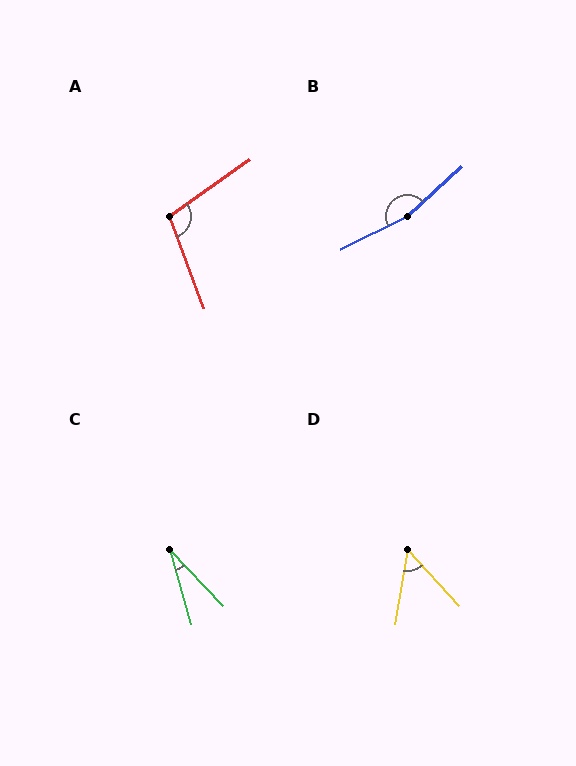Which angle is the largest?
B, at approximately 163 degrees.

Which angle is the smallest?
C, at approximately 28 degrees.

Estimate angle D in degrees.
Approximately 52 degrees.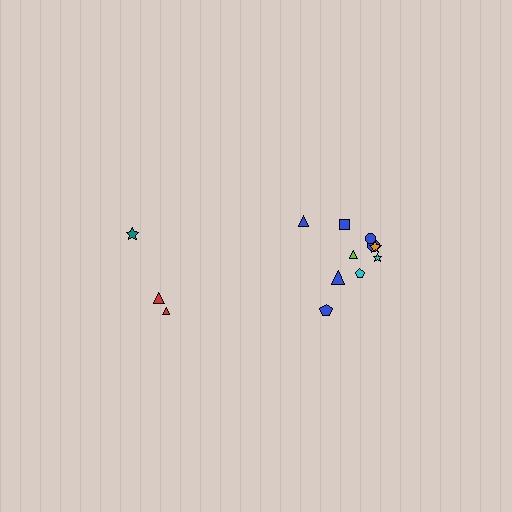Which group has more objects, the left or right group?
The right group.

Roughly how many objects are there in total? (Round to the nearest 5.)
Roughly 15 objects in total.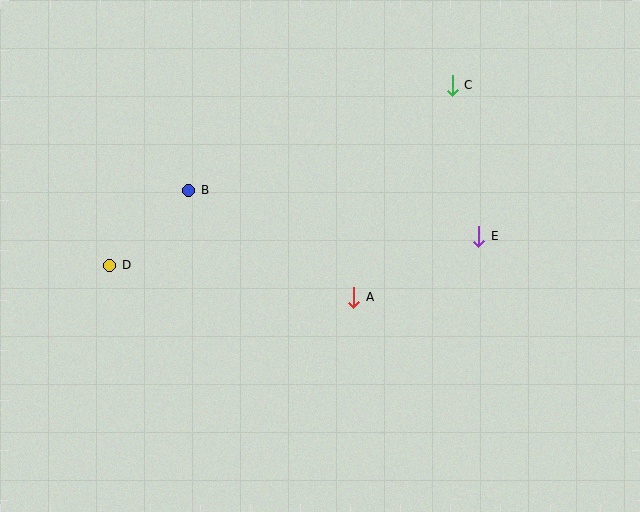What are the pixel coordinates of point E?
Point E is at (479, 236).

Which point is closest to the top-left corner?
Point B is closest to the top-left corner.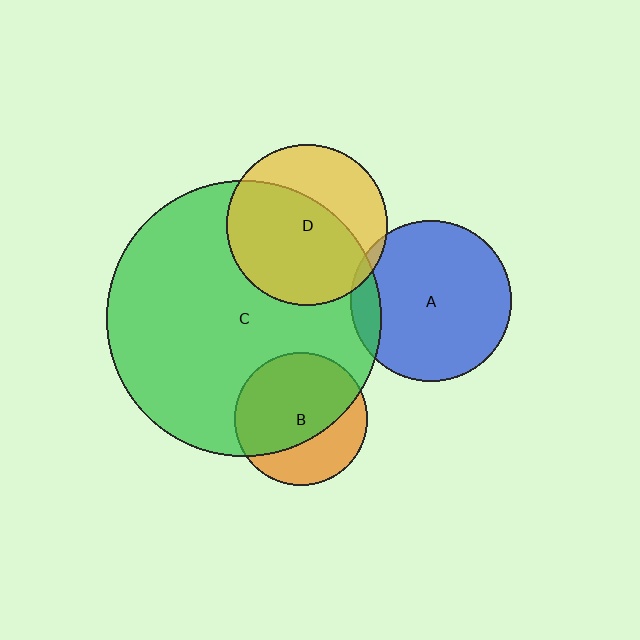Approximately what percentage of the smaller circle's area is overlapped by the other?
Approximately 10%.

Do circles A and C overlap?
Yes.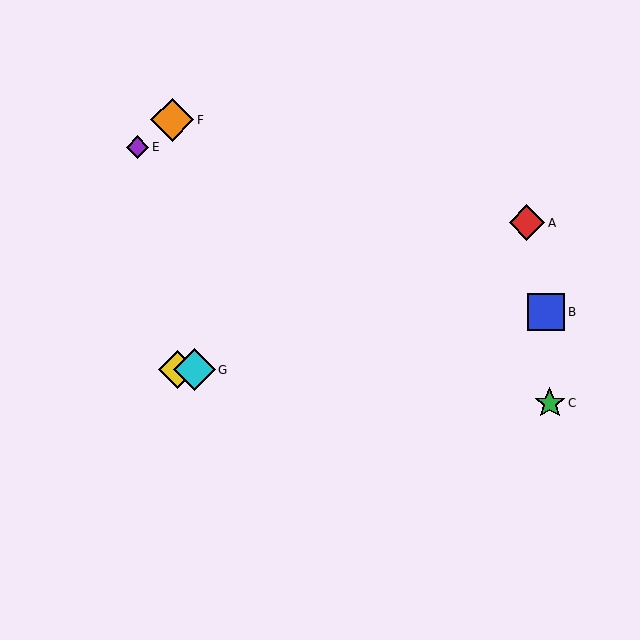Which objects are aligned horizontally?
Objects D, G are aligned horizontally.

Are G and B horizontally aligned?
No, G is at y≈370 and B is at y≈312.